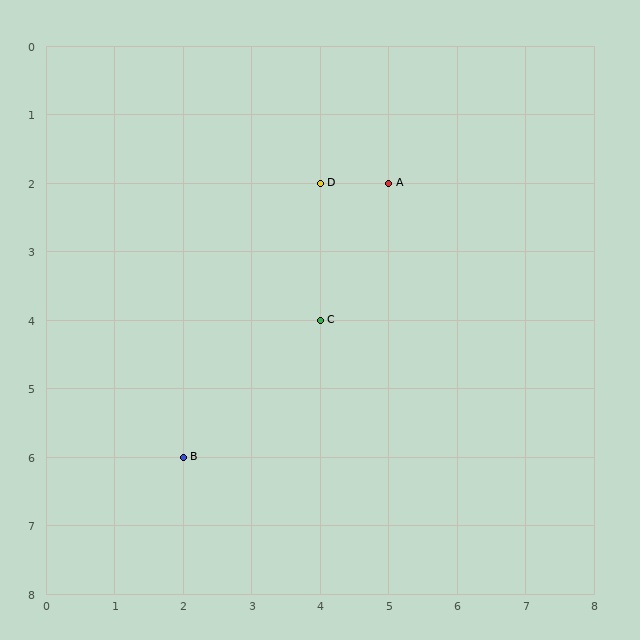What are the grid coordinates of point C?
Point C is at grid coordinates (4, 4).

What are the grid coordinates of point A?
Point A is at grid coordinates (5, 2).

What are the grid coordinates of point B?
Point B is at grid coordinates (2, 6).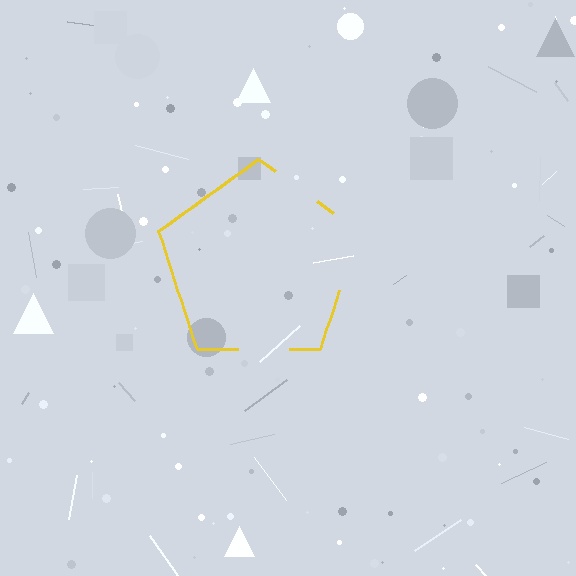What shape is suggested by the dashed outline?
The dashed outline suggests a pentagon.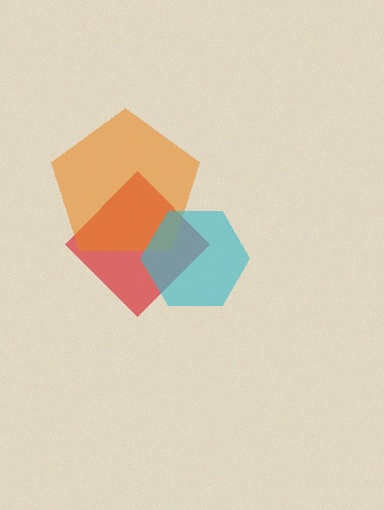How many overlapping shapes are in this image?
There are 3 overlapping shapes in the image.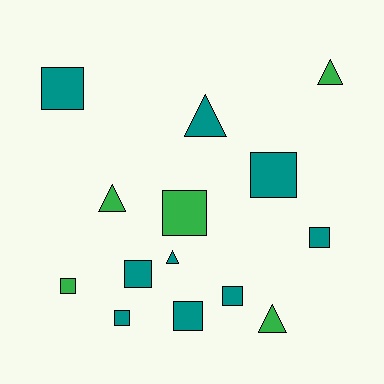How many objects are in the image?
There are 14 objects.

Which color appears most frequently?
Teal, with 9 objects.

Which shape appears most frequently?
Square, with 9 objects.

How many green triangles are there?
There are 3 green triangles.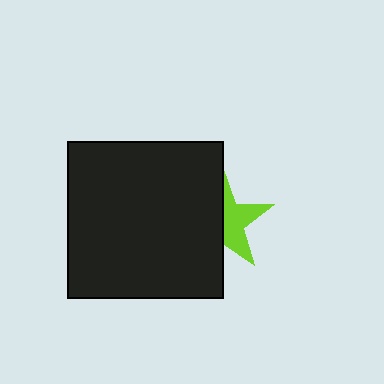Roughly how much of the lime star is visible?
About half of it is visible (roughly 49%).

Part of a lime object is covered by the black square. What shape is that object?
It is a star.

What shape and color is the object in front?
The object in front is a black square.